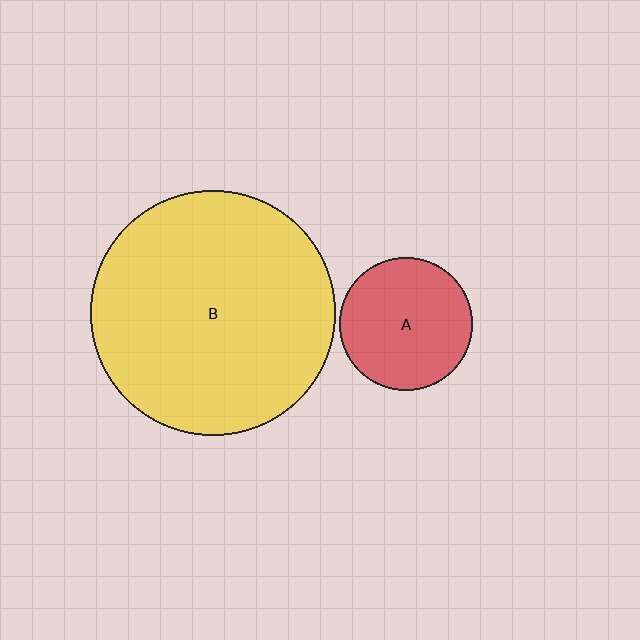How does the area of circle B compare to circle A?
Approximately 3.4 times.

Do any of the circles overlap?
No, none of the circles overlap.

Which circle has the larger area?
Circle B (yellow).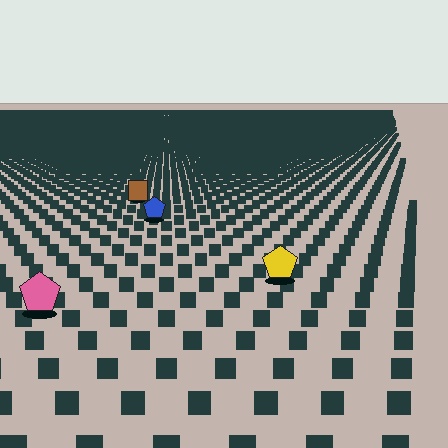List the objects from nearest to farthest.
From nearest to farthest: the pink pentagon, the yellow pentagon, the blue pentagon, the brown square.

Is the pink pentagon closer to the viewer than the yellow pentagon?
Yes. The pink pentagon is closer — you can tell from the texture gradient: the ground texture is coarser near it.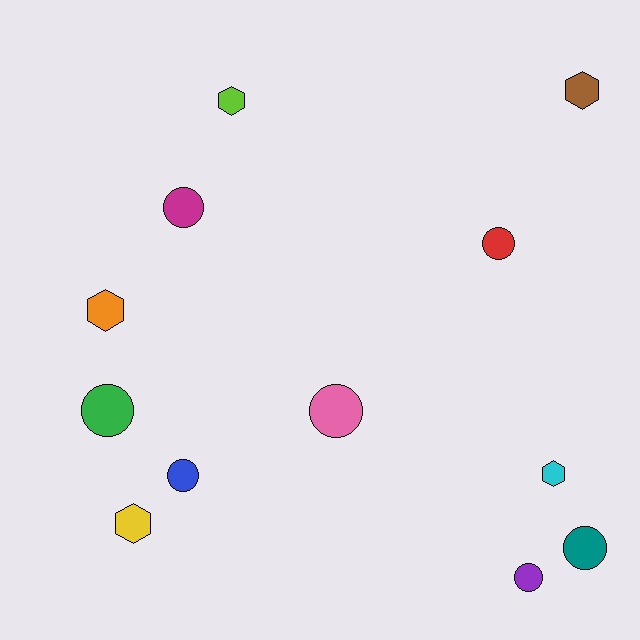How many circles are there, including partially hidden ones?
There are 7 circles.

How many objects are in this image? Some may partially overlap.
There are 12 objects.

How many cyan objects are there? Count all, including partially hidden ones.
There is 1 cyan object.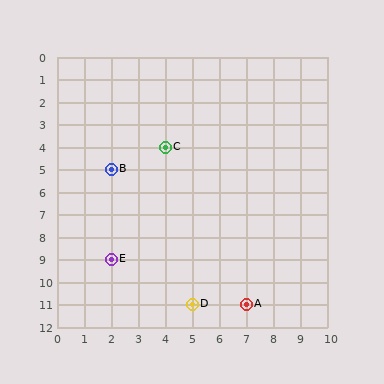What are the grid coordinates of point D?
Point D is at grid coordinates (5, 11).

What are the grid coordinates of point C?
Point C is at grid coordinates (4, 4).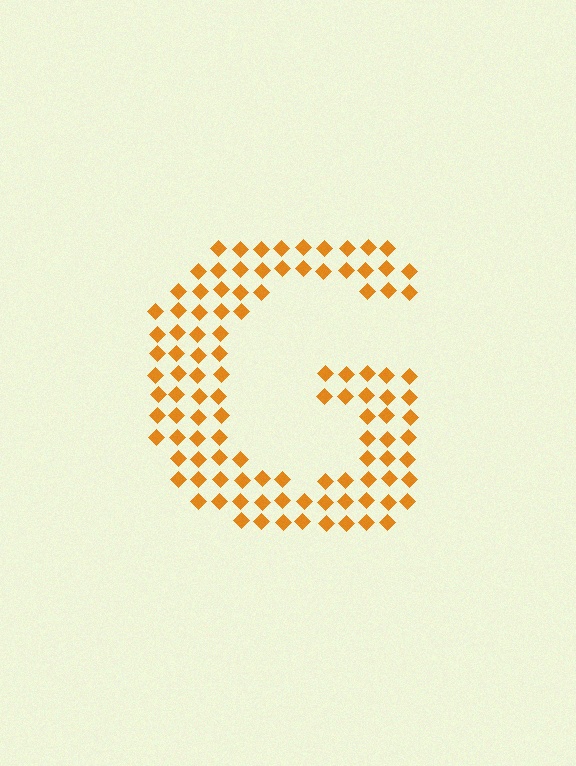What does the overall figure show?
The overall figure shows the letter G.